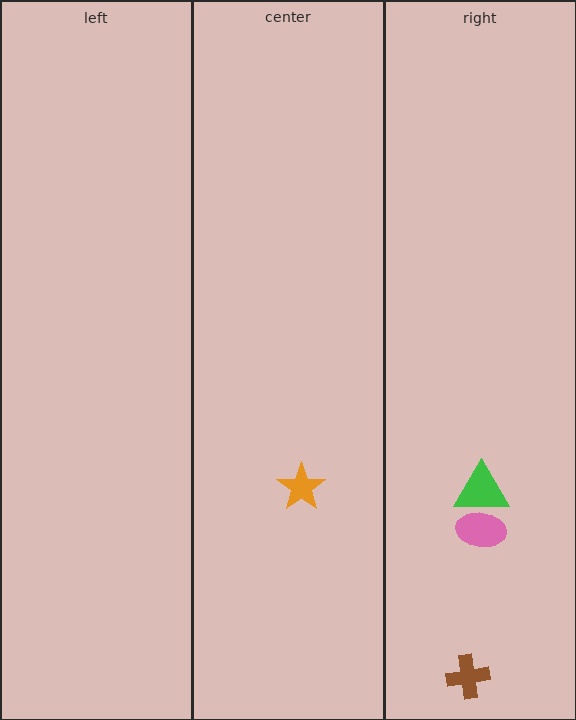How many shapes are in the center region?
1.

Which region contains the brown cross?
The right region.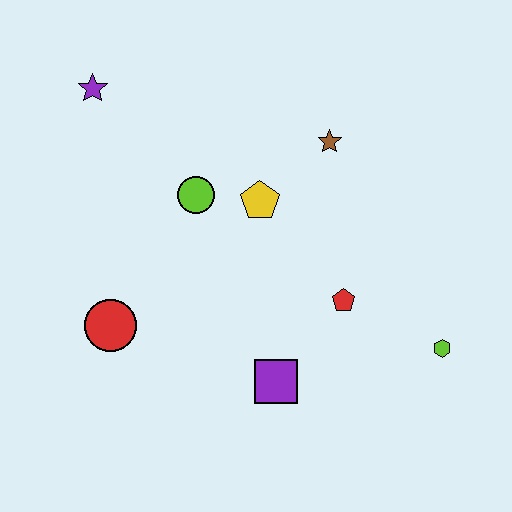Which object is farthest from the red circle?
The lime hexagon is farthest from the red circle.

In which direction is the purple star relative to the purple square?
The purple star is above the purple square.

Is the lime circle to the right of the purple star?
Yes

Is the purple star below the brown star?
No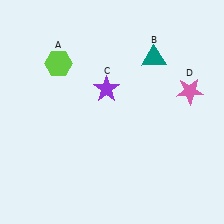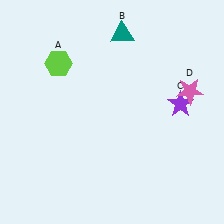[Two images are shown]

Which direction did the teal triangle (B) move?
The teal triangle (B) moved left.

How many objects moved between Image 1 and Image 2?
2 objects moved between the two images.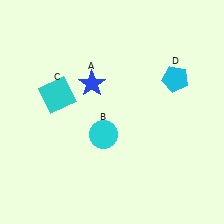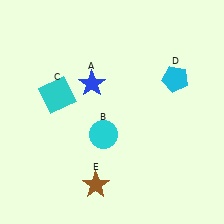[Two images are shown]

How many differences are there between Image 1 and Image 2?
There is 1 difference between the two images.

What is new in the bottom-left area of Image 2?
A brown star (E) was added in the bottom-left area of Image 2.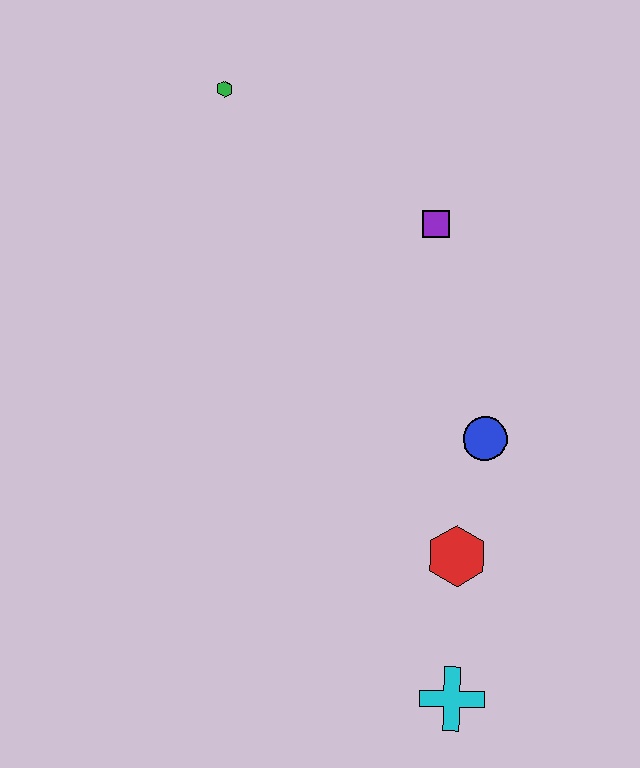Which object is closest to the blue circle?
The red hexagon is closest to the blue circle.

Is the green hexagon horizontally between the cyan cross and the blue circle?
No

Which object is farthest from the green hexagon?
The cyan cross is farthest from the green hexagon.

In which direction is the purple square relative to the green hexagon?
The purple square is to the right of the green hexagon.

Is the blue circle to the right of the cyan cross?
Yes